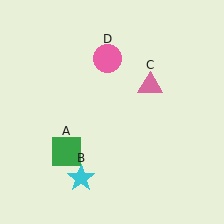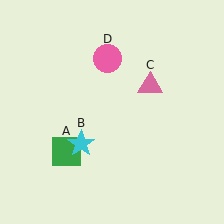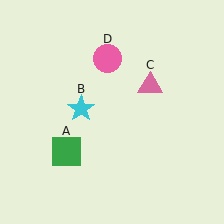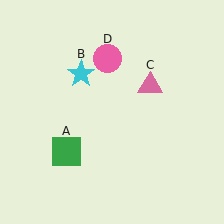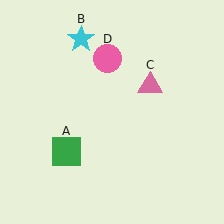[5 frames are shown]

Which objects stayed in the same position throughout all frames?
Green square (object A) and pink triangle (object C) and pink circle (object D) remained stationary.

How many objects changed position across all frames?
1 object changed position: cyan star (object B).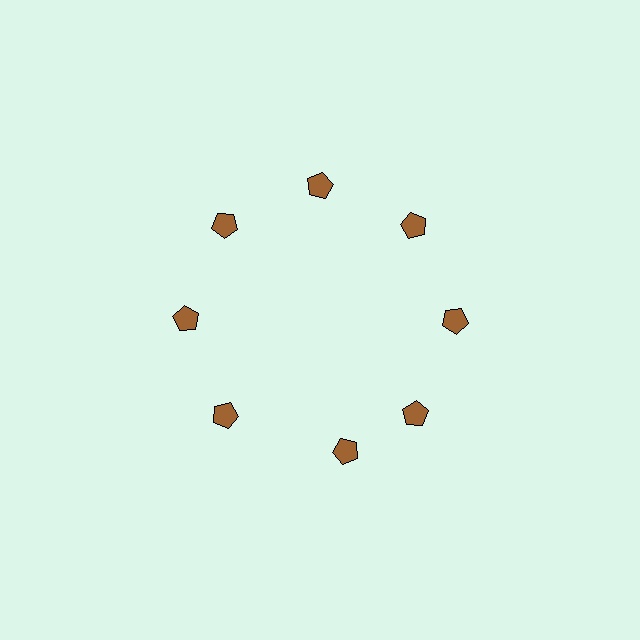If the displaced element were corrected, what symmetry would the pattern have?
It would have 8-fold rotational symmetry — the pattern would map onto itself every 45 degrees.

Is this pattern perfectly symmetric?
No. The 8 brown pentagons are arranged in a ring, but one element near the 6 o'clock position is rotated out of alignment along the ring, breaking the 8-fold rotational symmetry.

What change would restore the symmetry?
The symmetry would be restored by rotating it back into even spacing with its neighbors so that all 8 pentagons sit at equal angles and equal distance from the center.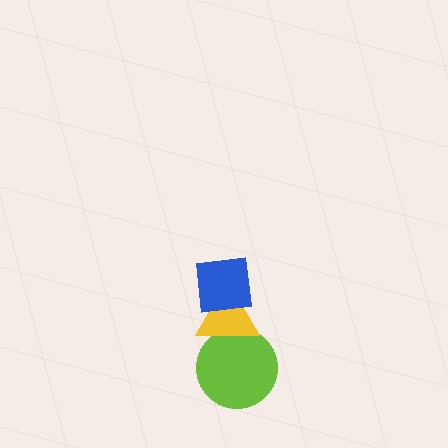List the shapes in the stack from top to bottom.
From top to bottom: the blue square, the yellow triangle, the lime circle.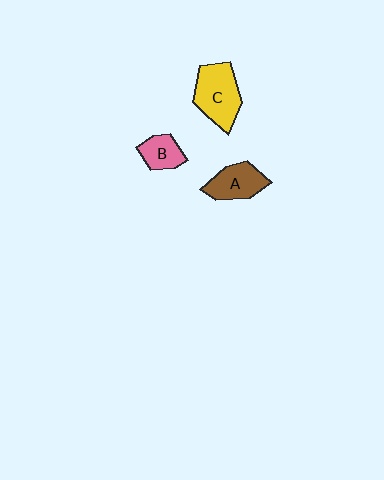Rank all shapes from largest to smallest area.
From largest to smallest: C (yellow), A (brown), B (pink).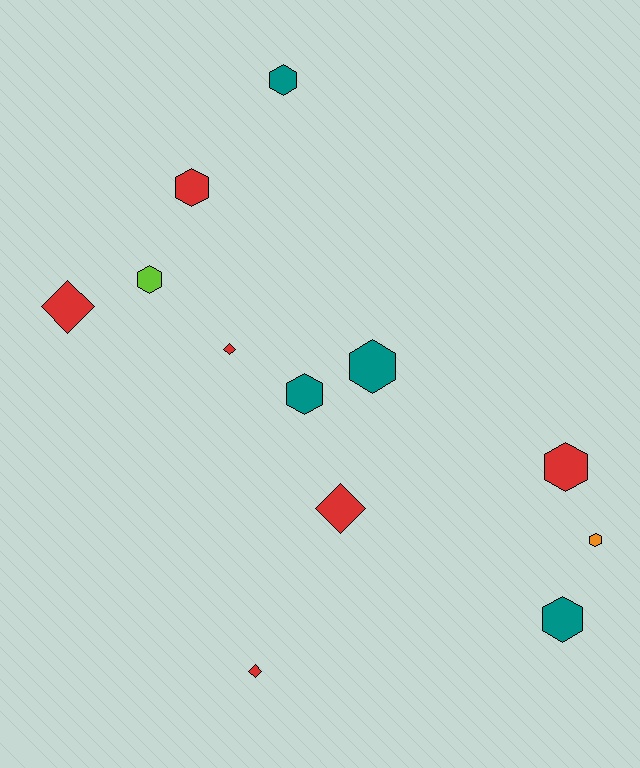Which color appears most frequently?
Red, with 6 objects.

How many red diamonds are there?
There are 4 red diamonds.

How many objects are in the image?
There are 12 objects.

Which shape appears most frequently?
Hexagon, with 8 objects.